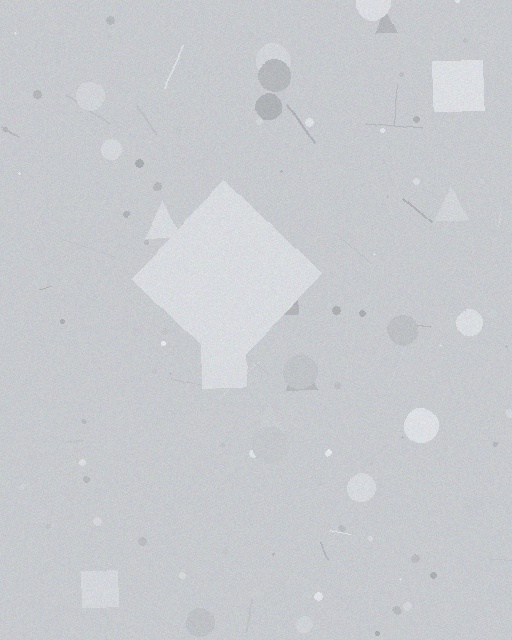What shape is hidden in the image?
A diamond is hidden in the image.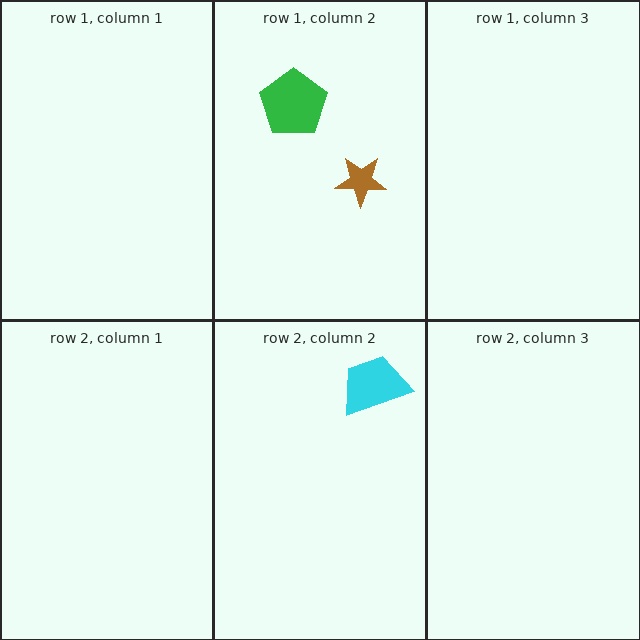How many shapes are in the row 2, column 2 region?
1.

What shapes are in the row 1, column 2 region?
The brown star, the green pentagon.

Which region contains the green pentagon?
The row 1, column 2 region.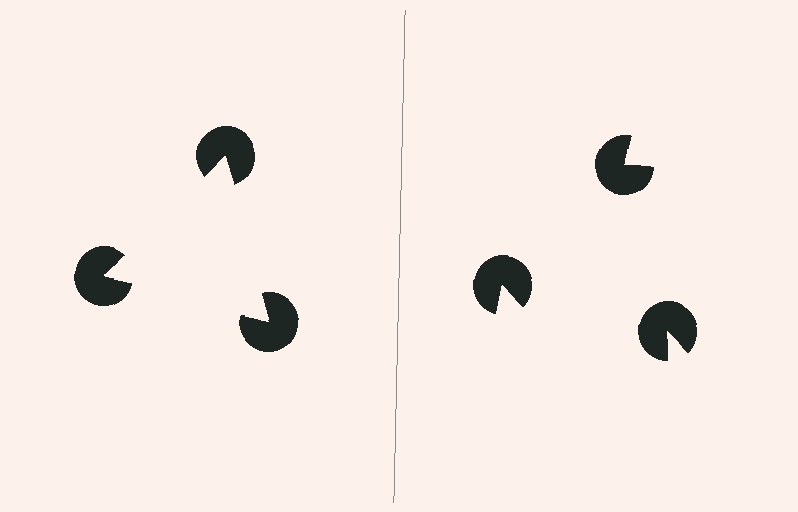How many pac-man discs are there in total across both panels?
6 — 3 on each side.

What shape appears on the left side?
An illusory triangle.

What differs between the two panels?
The pac-man discs are positioned identically on both sides; only the wedge orientations differ. On the left they align to a triangle; on the right they are misaligned.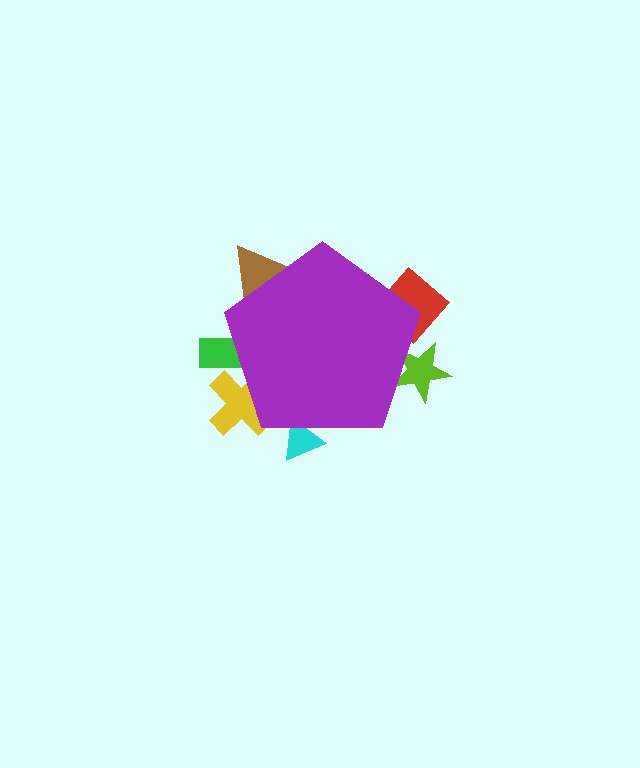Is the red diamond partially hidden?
Yes, the red diamond is partially hidden behind the purple pentagon.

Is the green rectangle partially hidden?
Yes, the green rectangle is partially hidden behind the purple pentagon.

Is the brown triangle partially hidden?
Yes, the brown triangle is partially hidden behind the purple pentagon.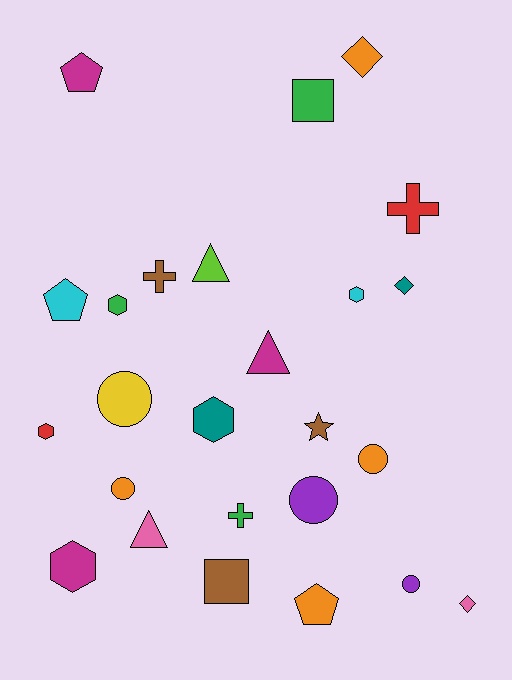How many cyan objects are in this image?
There are 2 cyan objects.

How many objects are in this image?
There are 25 objects.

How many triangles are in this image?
There are 3 triangles.